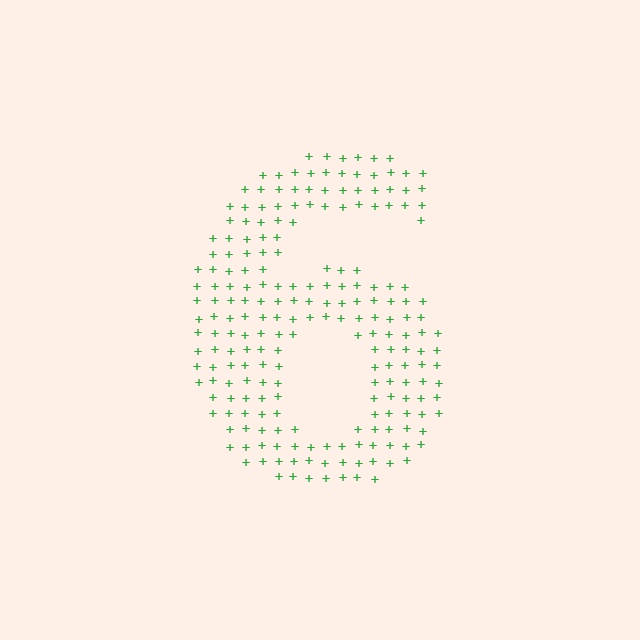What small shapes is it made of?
It is made of small plus signs.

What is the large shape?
The large shape is the digit 6.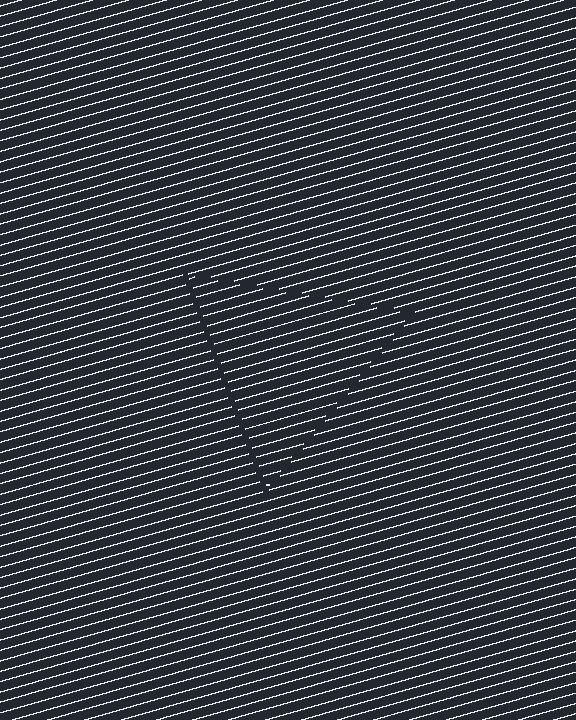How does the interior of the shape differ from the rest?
The interior of the shape contains the same grating, shifted by half a period — the contour is defined by the phase discontinuity where line-ends from the inner and outer gratings abut.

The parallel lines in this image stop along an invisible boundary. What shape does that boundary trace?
An illusory triangle. The interior of the shape contains the same grating, shifted by half a period — the contour is defined by the phase discontinuity where line-ends from the inner and outer gratings abut.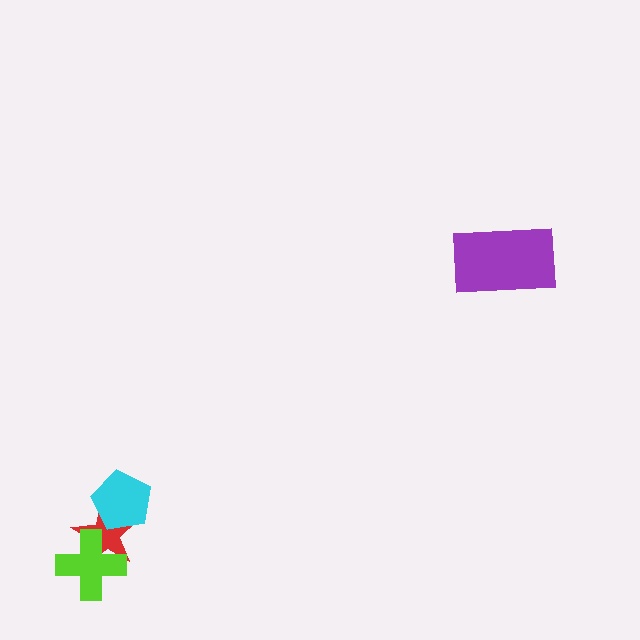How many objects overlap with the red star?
2 objects overlap with the red star.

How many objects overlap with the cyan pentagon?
1 object overlaps with the cyan pentagon.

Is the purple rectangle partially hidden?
No, no other shape covers it.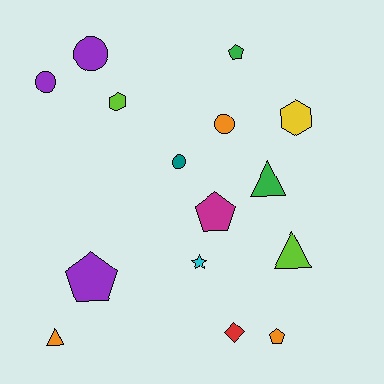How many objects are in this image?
There are 15 objects.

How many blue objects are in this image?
There are no blue objects.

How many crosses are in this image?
There are no crosses.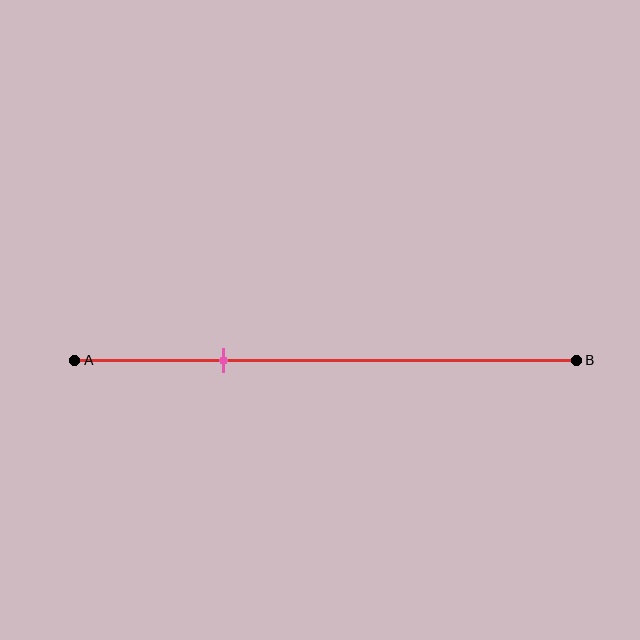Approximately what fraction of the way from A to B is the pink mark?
The pink mark is approximately 30% of the way from A to B.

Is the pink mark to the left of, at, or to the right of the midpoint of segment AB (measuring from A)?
The pink mark is to the left of the midpoint of segment AB.